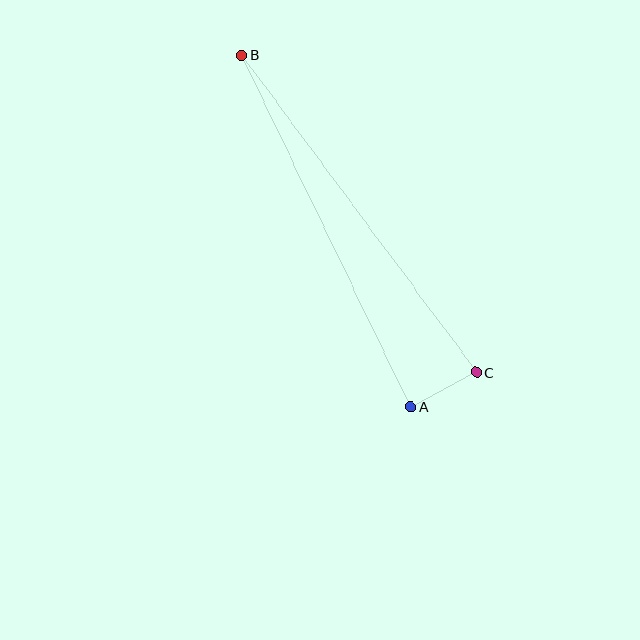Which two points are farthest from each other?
Points B and C are farthest from each other.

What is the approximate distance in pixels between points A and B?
The distance between A and B is approximately 390 pixels.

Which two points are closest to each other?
Points A and C are closest to each other.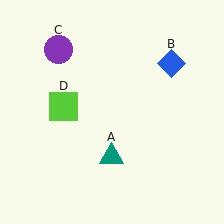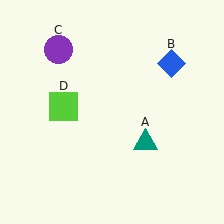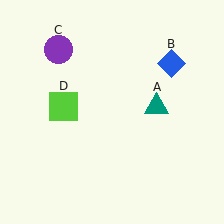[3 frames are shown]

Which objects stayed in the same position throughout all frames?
Blue diamond (object B) and purple circle (object C) and lime square (object D) remained stationary.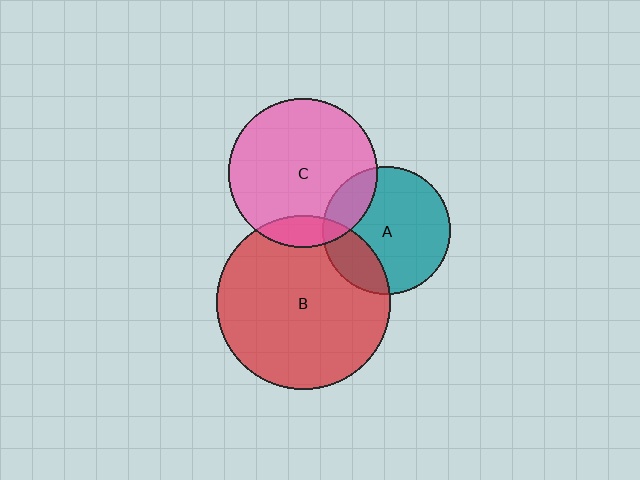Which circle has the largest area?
Circle B (red).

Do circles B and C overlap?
Yes.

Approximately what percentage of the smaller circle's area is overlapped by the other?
Approximately 10%.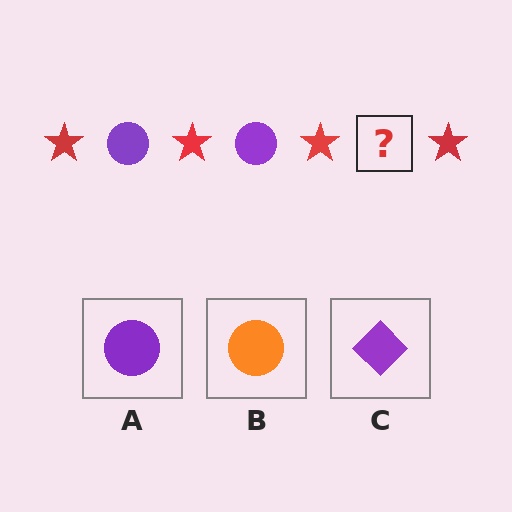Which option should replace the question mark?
Option A.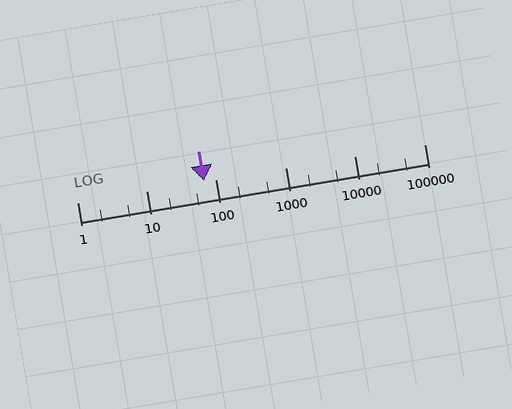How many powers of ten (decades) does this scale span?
The scale spans 5 decades, from 1 to 100000.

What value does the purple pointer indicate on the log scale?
The pointer indicates approximately 66.